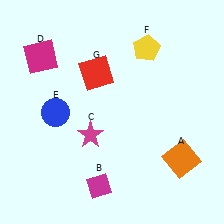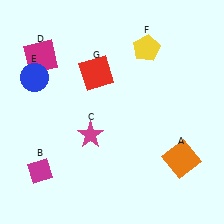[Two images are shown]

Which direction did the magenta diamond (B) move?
The magenta diamond (B) moved left.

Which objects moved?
The objects that moved are: the magenta diamond (B), the blue circle (E).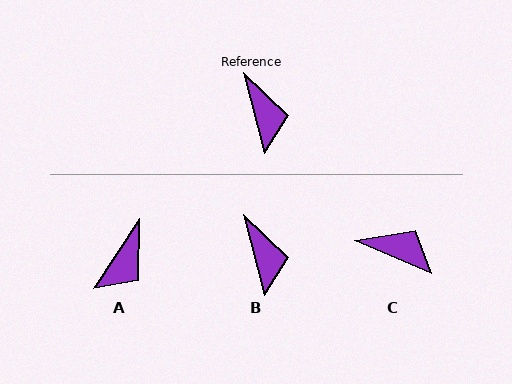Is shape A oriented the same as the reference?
No, it is off by about 47 degrees.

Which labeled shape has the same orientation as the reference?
B.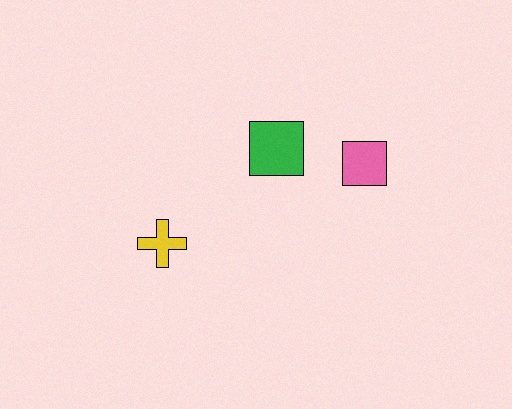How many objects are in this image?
There are 3 objects.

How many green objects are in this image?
There is 1 green object.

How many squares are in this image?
There are 2 squares.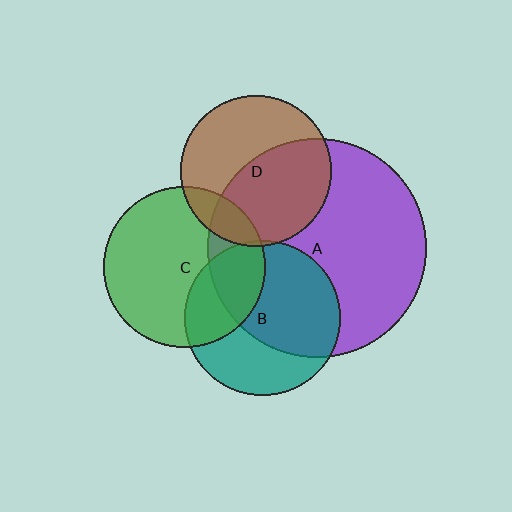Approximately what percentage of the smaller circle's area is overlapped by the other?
Approximately 15%.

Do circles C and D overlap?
Yes.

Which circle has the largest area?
Circle A (purple).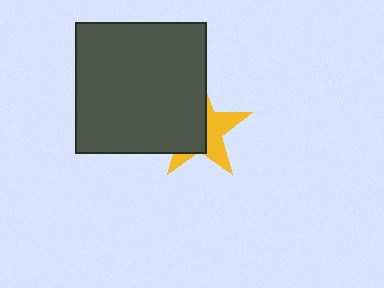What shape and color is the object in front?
The object in front is a dark gray square.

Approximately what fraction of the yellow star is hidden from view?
Roughly 57% of the yellow star is hidden behind the dark gray square.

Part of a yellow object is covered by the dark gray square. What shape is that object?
It is a star.